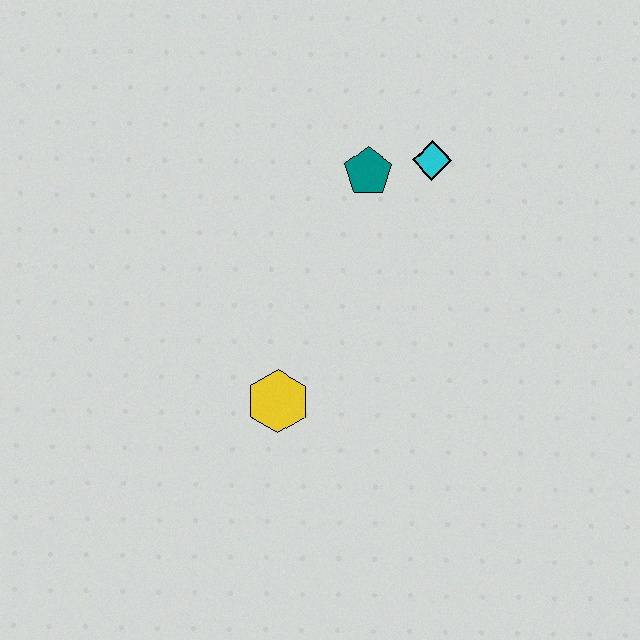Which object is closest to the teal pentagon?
The cyan diamond is closest to the teal pentagon.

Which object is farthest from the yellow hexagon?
The cyan diamond is farthest from the yellow hexagon.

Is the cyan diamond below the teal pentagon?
No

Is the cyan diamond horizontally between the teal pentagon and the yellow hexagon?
No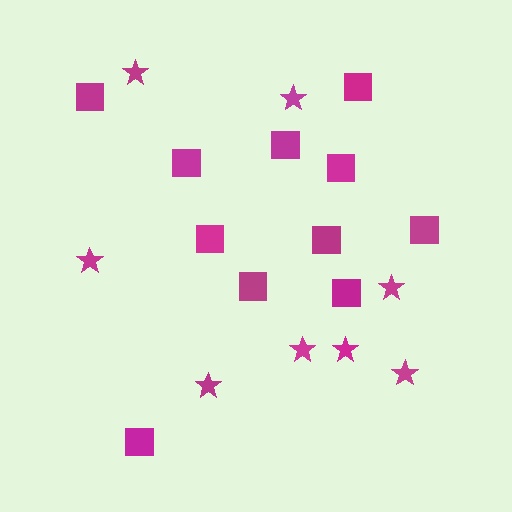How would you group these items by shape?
There are 2 groups: one group of squares (11) and one group of stars (8).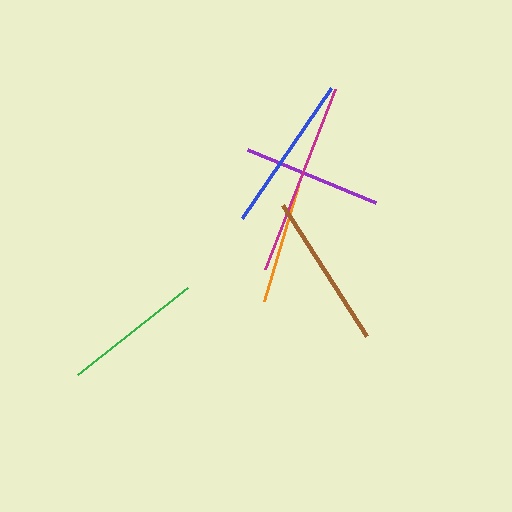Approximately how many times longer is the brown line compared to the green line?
The brown line is approximately 1.1 times the length of the green line.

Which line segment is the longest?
The magenta line is the longest at approximately 193 pixels.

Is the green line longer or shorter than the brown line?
The brown line is longer than the green line.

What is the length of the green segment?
The green segment is approximately 139 pixels long.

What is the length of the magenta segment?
The magenta segment is approximately 193 pixels long.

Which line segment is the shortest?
The orange line is the shortest at approximately 120 pixels.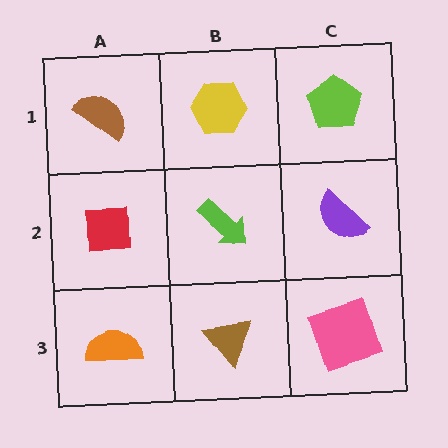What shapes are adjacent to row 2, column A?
A brown semicircle (row 1, column A), an orange semicircle (row 3, column A), a lime arrow (row 2, column B).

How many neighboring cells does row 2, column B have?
4.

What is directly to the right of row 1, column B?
A lime pentagon.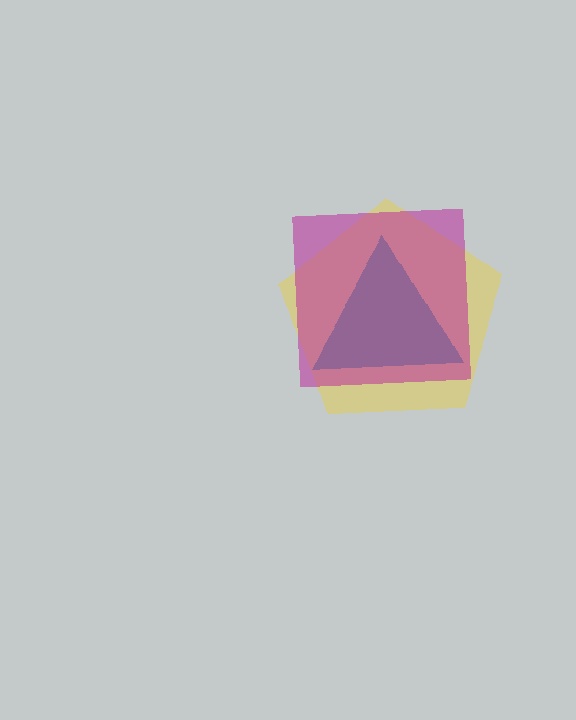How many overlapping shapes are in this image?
There are 3 overlapping shapes in the image.